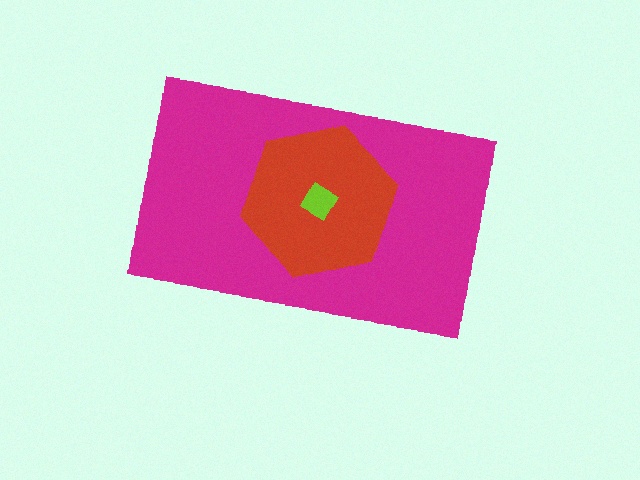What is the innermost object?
The lime diamond.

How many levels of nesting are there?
3.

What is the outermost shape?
The magenta rectangle.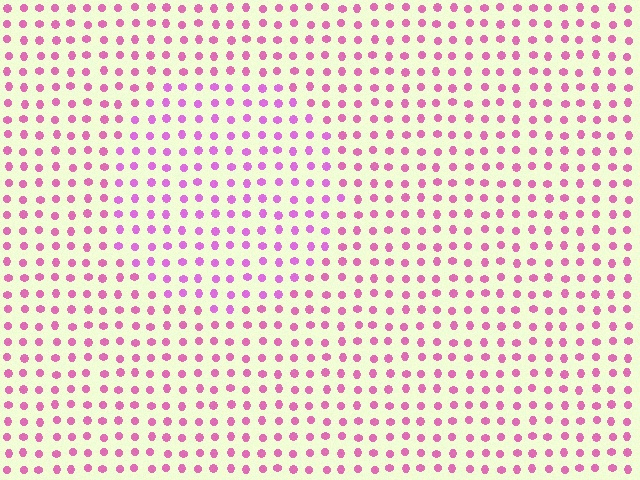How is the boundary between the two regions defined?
The boundary is defined purely by a slight shift in hue (about 23 degrees). Spacing, size, and orientation are identical on both sides.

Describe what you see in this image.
The image is filled with small pink elements in a uniform arrangement. A circle-shaped region is visible where the elements are tinted to a slightly different hue, forming a subtle color boundary.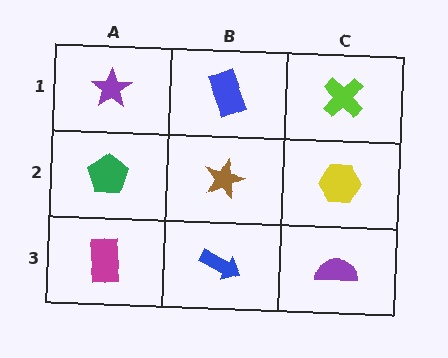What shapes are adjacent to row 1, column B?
A brown star (row 2, column B), a purple star (row 1, column A), a lime cross (row 1, column C).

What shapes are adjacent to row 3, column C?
A yellow hexagon (row 2, column C), a blue arrow (row 3, column B).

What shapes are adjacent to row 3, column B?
A brown star (row 2, column B), a magenta rectangle (row 3, column A), a purple semicircle (row 3, column C).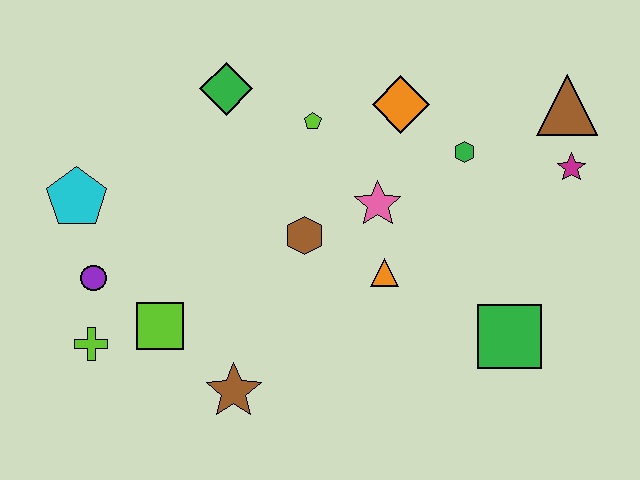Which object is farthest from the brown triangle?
The lime cross is farthest from the brown triangle.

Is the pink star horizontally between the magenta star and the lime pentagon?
Yes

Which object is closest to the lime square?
The lime cross is closest to the lime square.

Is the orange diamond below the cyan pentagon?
No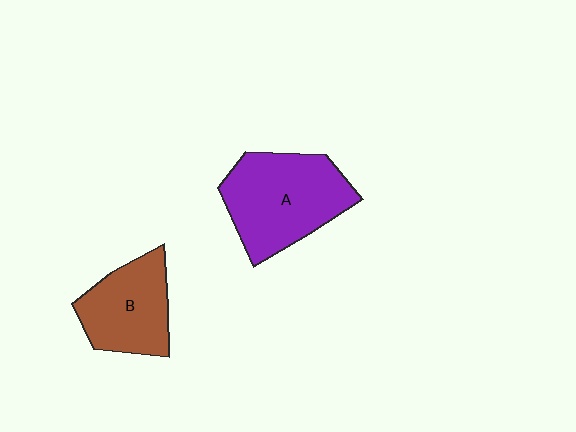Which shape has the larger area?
Shape A (purple).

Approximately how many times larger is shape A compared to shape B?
Approximately 1.4 times.